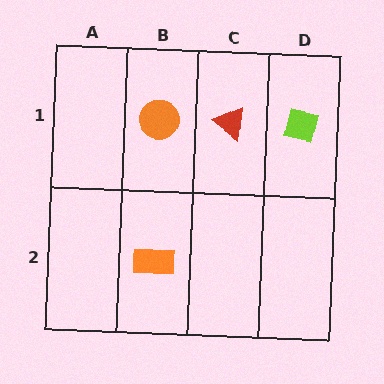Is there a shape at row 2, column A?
No, that cell is empty.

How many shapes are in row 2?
1 shape.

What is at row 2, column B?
An orange rectangle.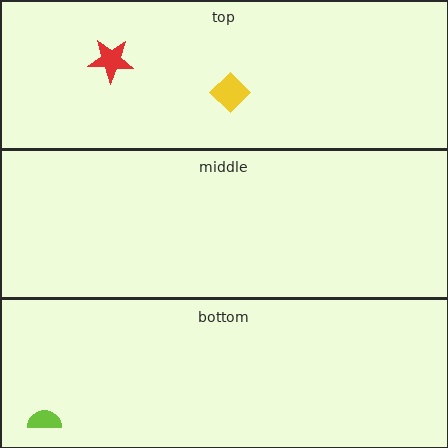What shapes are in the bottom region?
The lime semicircle.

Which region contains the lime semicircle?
The bottom region.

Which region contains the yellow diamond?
The top region.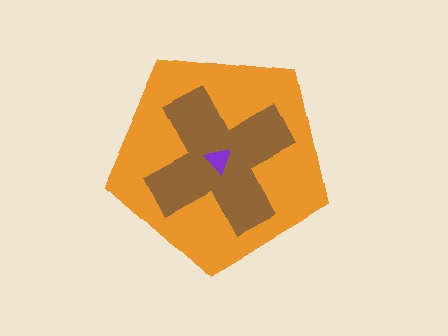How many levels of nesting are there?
3.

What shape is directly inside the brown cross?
The purple triangle.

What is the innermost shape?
The purple triangle.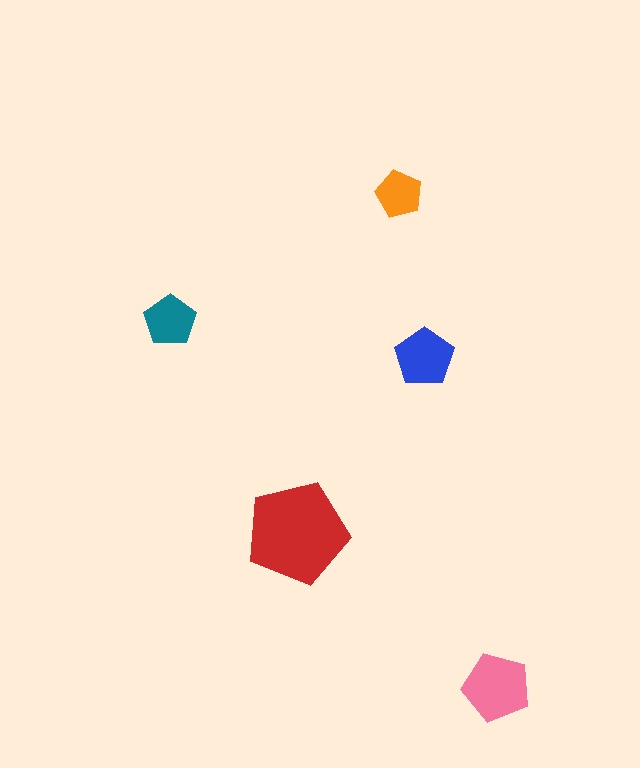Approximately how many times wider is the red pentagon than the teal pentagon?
About 2 times wider.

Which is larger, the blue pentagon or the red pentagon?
The red one.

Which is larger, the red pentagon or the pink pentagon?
The red one.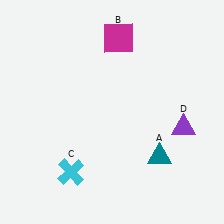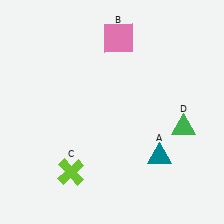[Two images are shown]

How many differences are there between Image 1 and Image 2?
There are 3 differences between the two images.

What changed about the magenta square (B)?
In Image 1, B is magenta. In Image 2, it changed to pink.